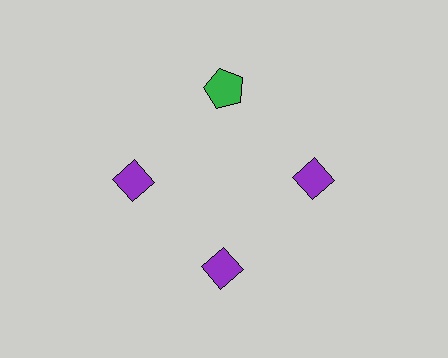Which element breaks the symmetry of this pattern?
The green pentagon at roughly the 12 o'clock position breaks the symmetry. All other shapes are purple diamonds.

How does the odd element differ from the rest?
It differs in both color (green instead of purple) and shape (pentagon instead of diamond).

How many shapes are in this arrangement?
There are 4 shapes arranged in a ring pattern.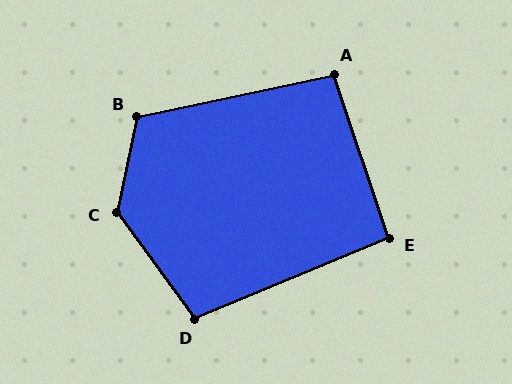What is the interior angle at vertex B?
Approximately 114 degrees (obtuse).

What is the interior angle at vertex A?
Approximately 96 degrees (obtuse).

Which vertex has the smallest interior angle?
E, at approximately 94 degrees.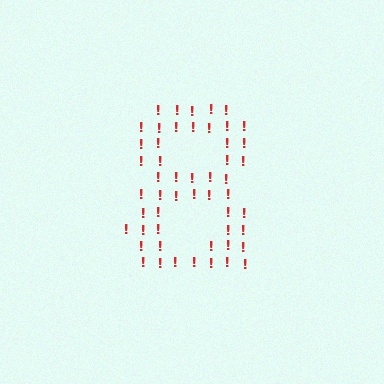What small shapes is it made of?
It is made of small exclamation marks.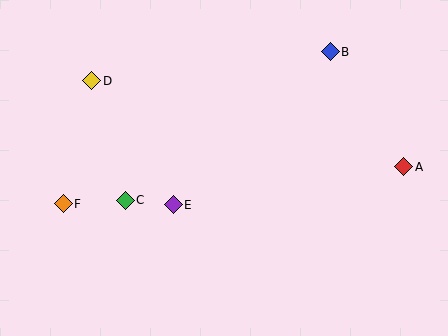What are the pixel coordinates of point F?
Point F is at (63, 204).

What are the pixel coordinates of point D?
Point D is at (92, 81).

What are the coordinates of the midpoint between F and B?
The midpoint between F and B is at (197, 128).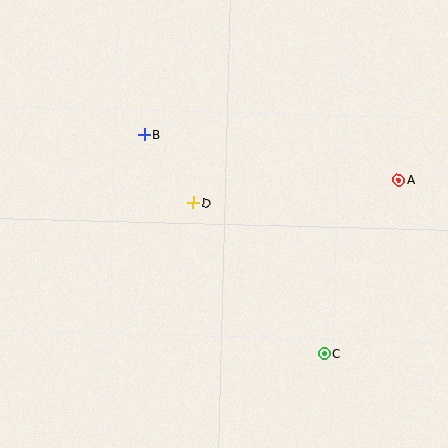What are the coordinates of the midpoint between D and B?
The midpoint between D and B is at (169, 169).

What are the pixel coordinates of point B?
Point B is at (145, 135).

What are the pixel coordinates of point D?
Point D is at (193, 203).